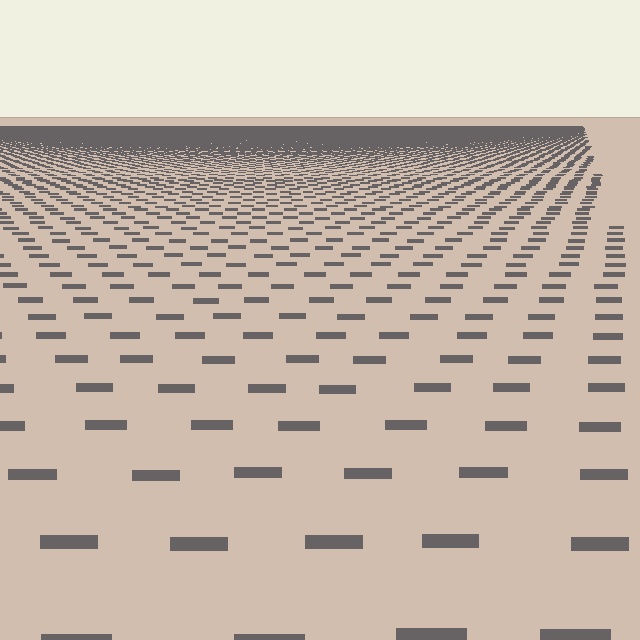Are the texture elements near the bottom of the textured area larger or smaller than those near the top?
Larger. Near the bottom, elements are closer to the viewer and appear at a bigger on-screen size.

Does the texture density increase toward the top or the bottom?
Density increases toward the top.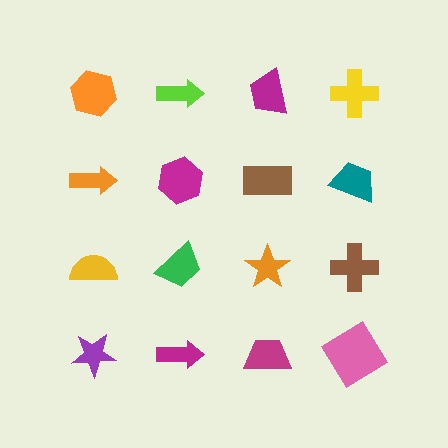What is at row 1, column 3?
A magenta trapezoid.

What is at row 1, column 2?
A lime arrow.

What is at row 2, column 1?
An orange arrow.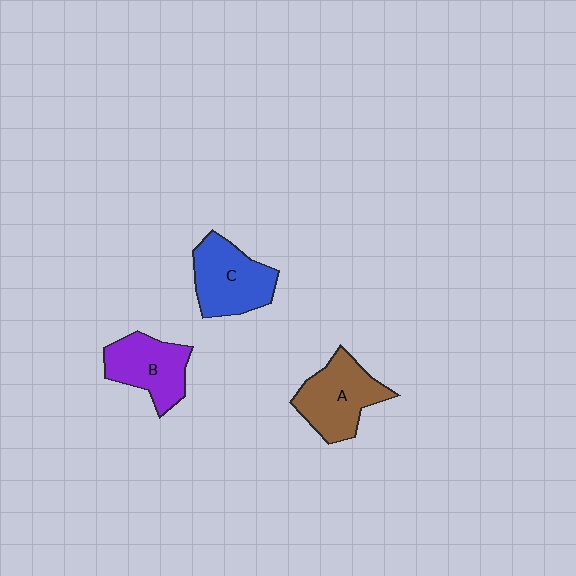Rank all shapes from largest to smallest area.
From largest to smallest: C (blue), A (brown), B (purple).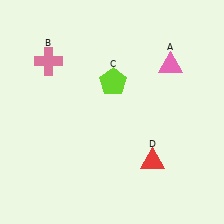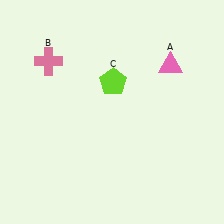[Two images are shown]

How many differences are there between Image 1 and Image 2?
There is 1 difference between the two images.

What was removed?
The red triangle (D) was removed in Image 2.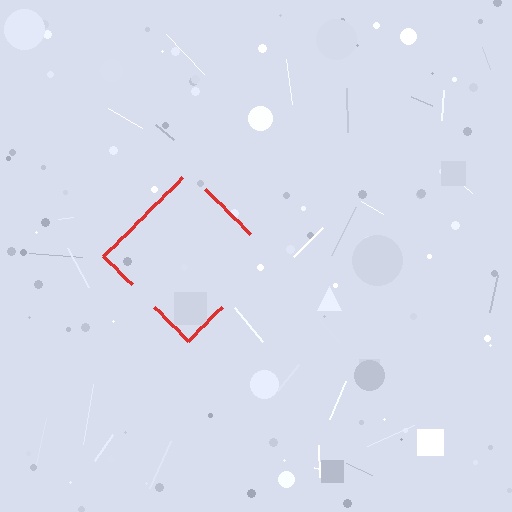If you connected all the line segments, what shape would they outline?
They would outline a diamond.